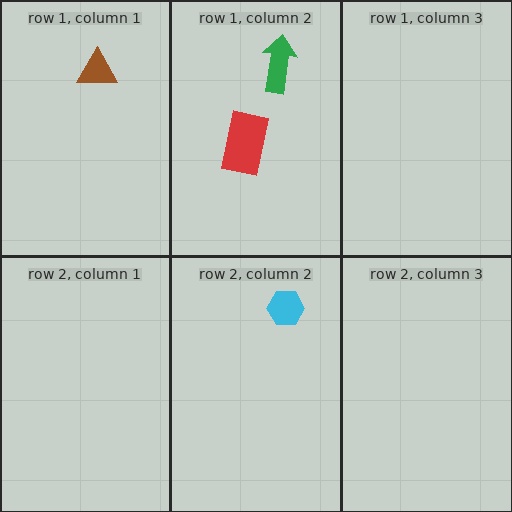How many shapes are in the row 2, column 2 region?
1.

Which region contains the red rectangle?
The row 1, column 2 region.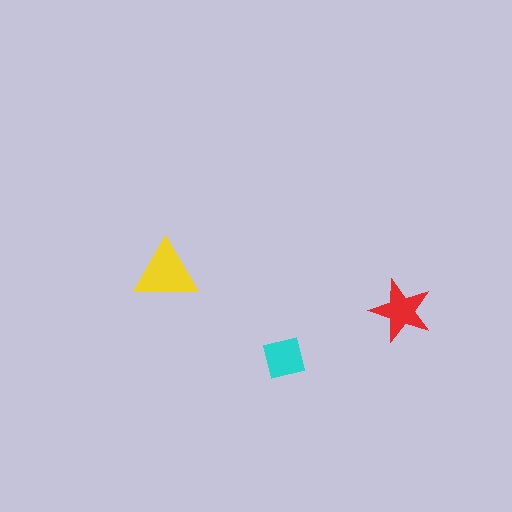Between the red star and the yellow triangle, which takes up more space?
The yellow triangle.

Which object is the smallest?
The cyan square.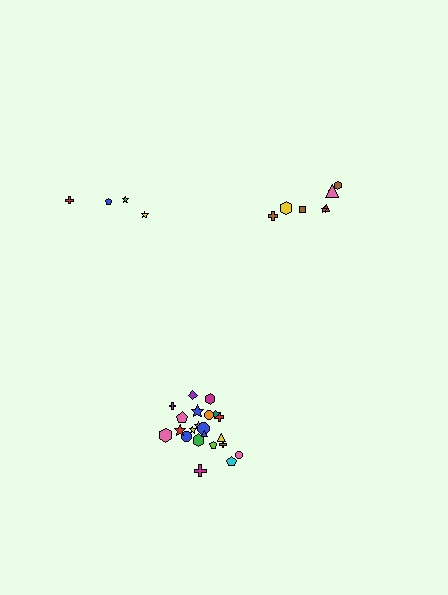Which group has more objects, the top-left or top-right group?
The top-right group.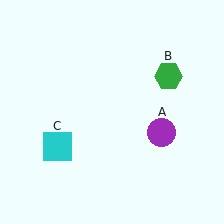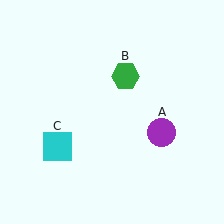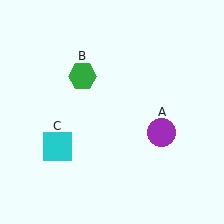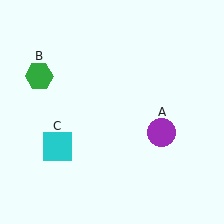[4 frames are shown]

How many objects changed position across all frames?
1 object changed position: green hexagon (object B).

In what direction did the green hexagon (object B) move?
The green hexagon (object B) moved left.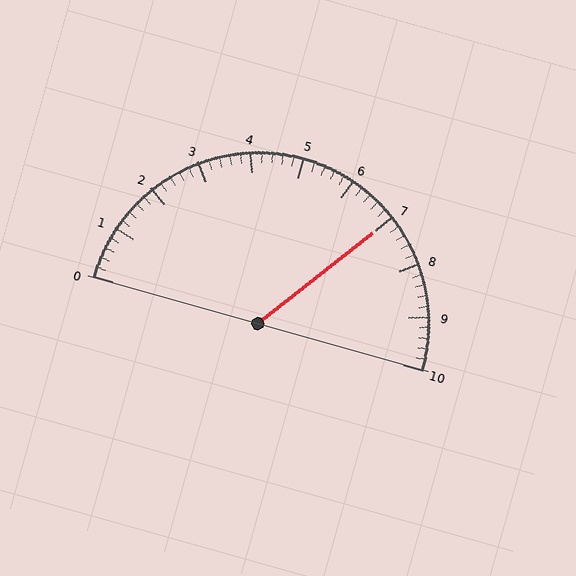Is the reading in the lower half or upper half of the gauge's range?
The reading is in the upper half of the range (0 to 10).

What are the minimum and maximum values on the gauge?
The gauge ranges from 0 to 10.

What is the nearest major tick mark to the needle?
The nearest major tick mark is 7.